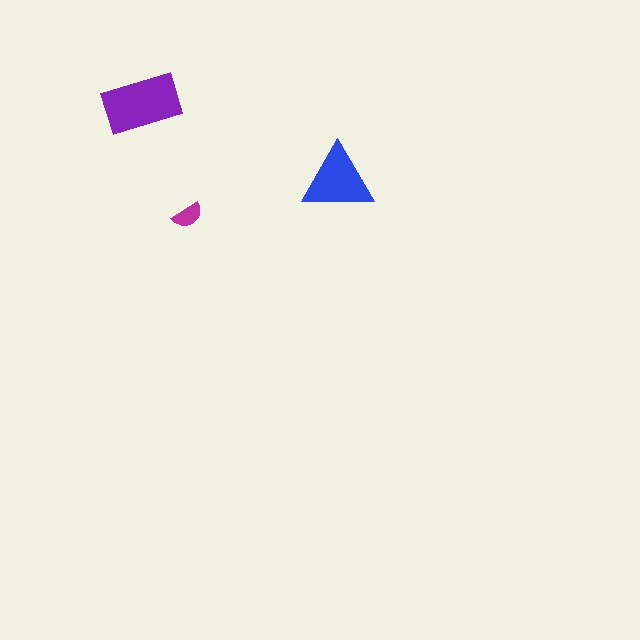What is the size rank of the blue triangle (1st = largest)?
2nd.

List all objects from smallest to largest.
The magenta semicircle, the blue triangle, the purple rectangle.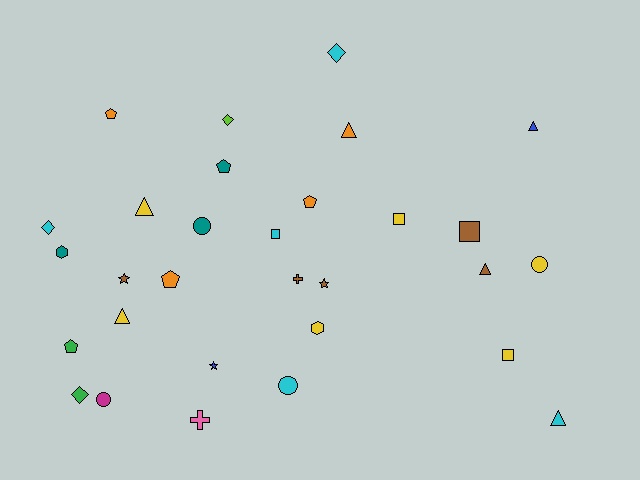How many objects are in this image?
There are 30 objects.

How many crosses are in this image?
There are 2 crosses.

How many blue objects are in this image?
There are 2 blue objects.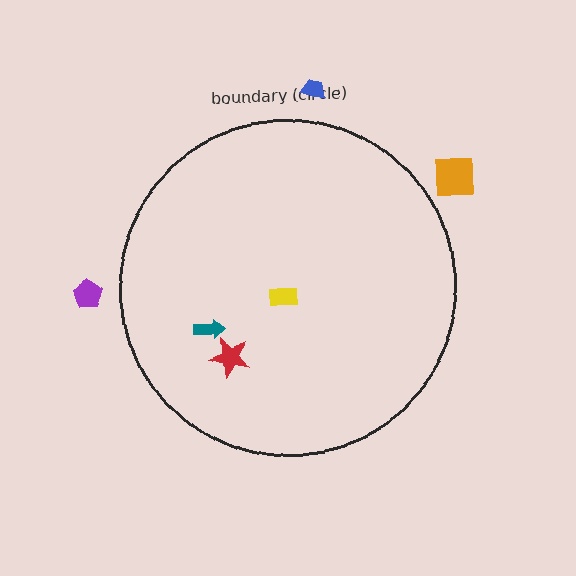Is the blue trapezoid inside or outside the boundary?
Outside.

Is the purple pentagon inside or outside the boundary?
Outside.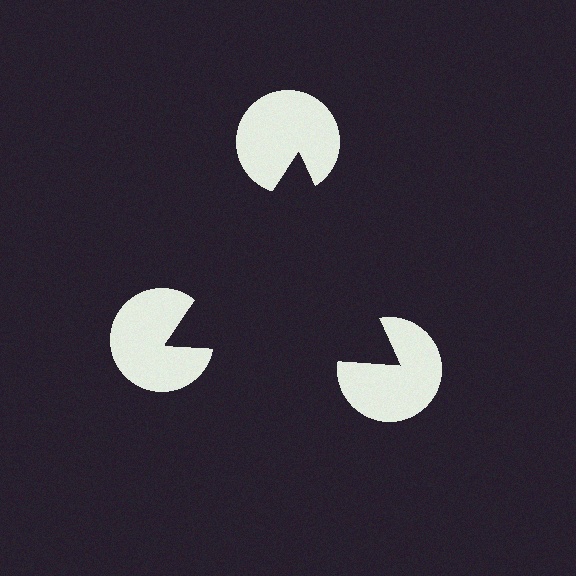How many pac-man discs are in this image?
There are 3 — one at each vertex of the illusory triangle.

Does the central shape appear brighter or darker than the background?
It typically appears slightly darker than the background, even though no actual brightness change is drawn.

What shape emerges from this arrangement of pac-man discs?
An illusory triangle — its edges are inferred from the aligned wedge cuts in the pac-man discs, not physically drawn.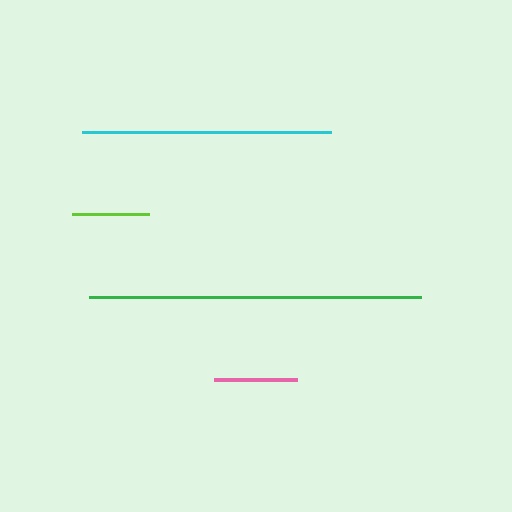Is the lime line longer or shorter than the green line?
The green line is longer than the lime line.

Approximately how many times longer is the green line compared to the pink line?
The green line is approximately 4.0 times the length of the pink line.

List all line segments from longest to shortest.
From longest to shortest: green, cyan, pink, lime.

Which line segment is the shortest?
The lime line is the shortest at approximately 77 pixels.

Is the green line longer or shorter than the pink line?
The green line is longer than the pink line.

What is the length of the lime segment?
The lime segment is approximately 77 pixels long.